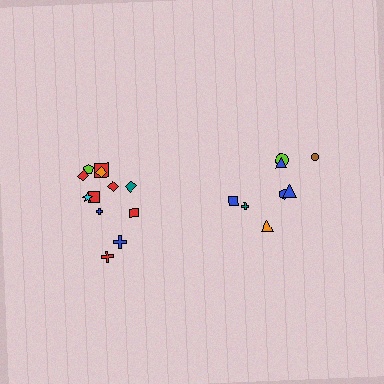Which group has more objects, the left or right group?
The left group.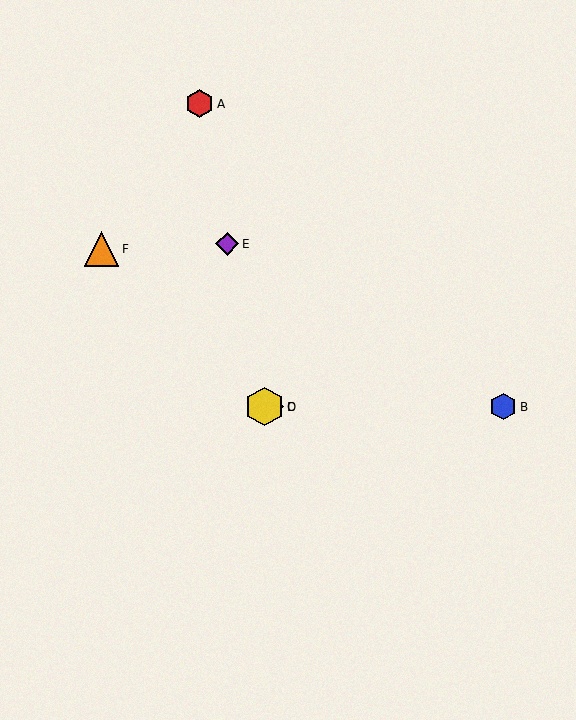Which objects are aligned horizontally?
Objects B, C, D are aligned horizontally.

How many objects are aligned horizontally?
3 objects (B, C, D) are aligned horizontally.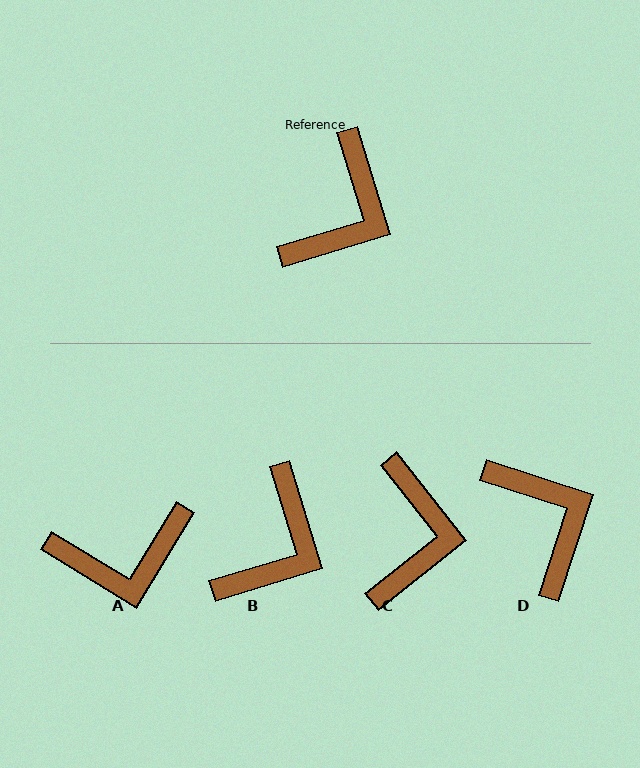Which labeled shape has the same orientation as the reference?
B.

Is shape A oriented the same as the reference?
No, it is off by about 48 degrees.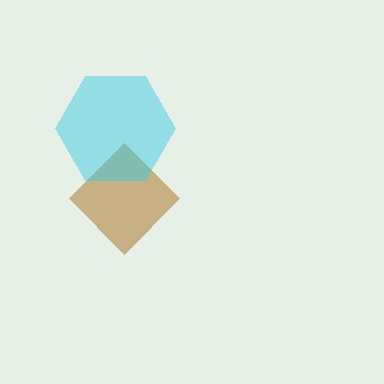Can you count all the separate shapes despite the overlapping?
Yes, there are 2 separate shapes.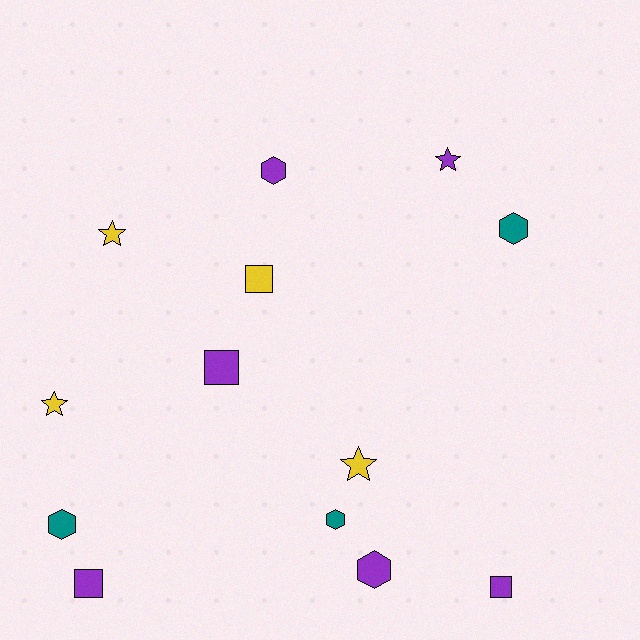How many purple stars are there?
There is 1 purple star.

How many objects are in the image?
There are 13 objects.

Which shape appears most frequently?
Hexagon, with 5 objects.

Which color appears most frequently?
Purple, with 6 objects.